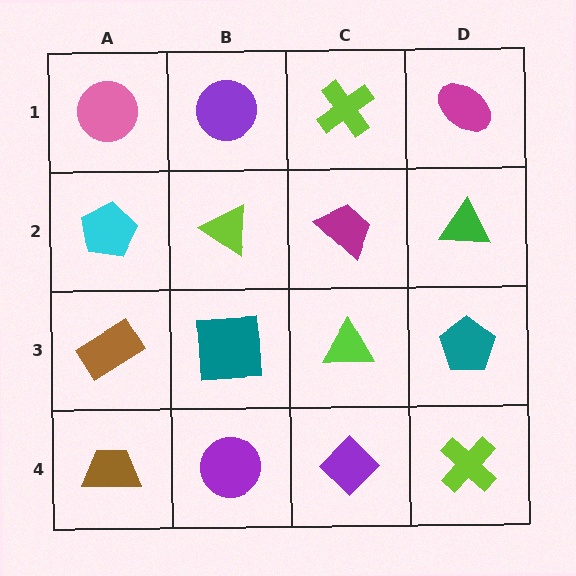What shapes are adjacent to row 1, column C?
A magenta trapezoid (row 2, column C), a purple circle (row 1, column B), a magenta ellipse (row 1, column D).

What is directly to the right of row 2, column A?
A lime triangle.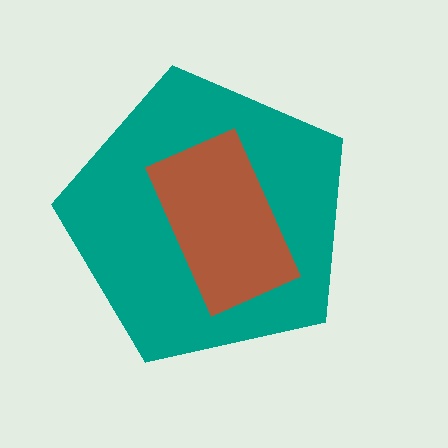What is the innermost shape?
The brown rectangle.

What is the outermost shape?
The teal pentagon.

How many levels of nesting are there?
2.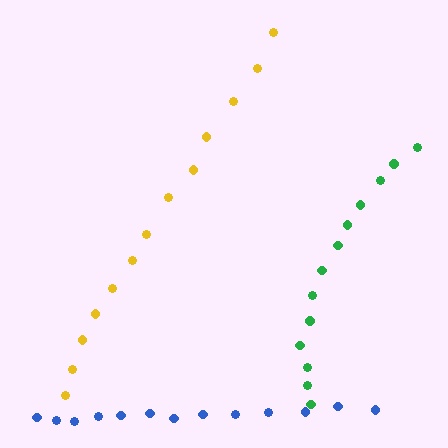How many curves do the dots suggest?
There are 3 distinct paths.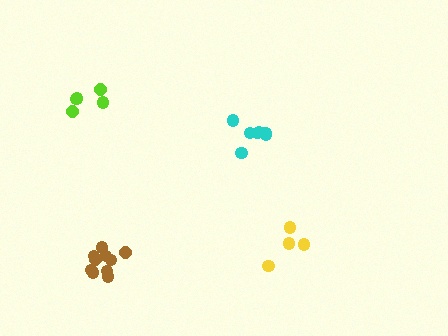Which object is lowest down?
The brown cluster is bottommost.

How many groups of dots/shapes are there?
There are 4 groups.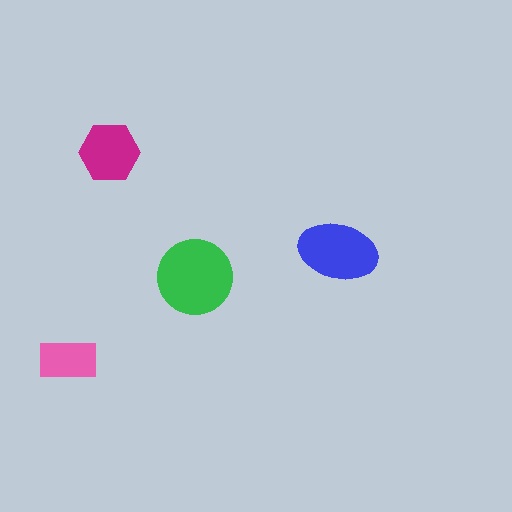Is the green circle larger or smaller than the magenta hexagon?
Larger.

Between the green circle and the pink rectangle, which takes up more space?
The green circle.